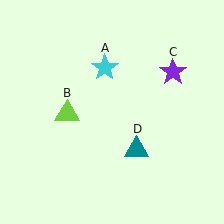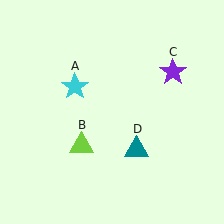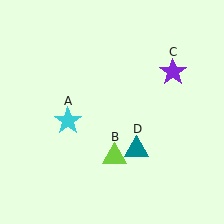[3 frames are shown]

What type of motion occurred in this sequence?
The cyan star (object A), lime triangle (object B) rotated counterclockwise around the center of the scene.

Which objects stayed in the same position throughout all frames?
Purple star (object C) and teal triangle (object D) remained stationary.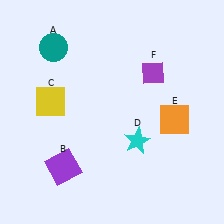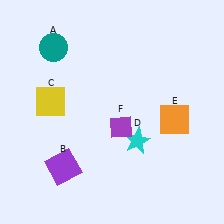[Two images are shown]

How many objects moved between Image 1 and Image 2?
1 object moved between the two images.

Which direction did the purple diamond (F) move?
The purple diamond (F) moved down.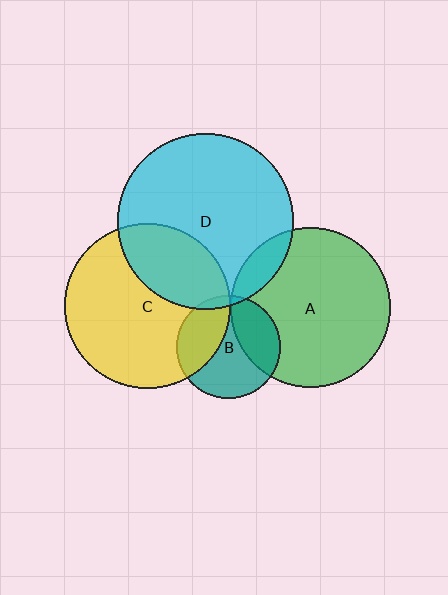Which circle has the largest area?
Circle D (cyan).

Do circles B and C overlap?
Yes.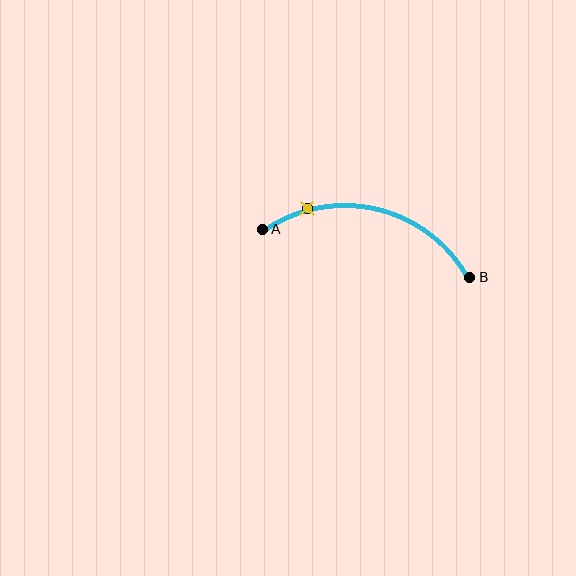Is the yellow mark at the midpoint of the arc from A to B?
No. The yellow mark lies on the arc but is closer to endpoint A. The arc midpoint would be at the point on the curve equidistant along the arc from both A and B.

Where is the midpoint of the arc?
The arc midpoint is the point on the curve farthest from the straight line joining A and B. It sits above that line.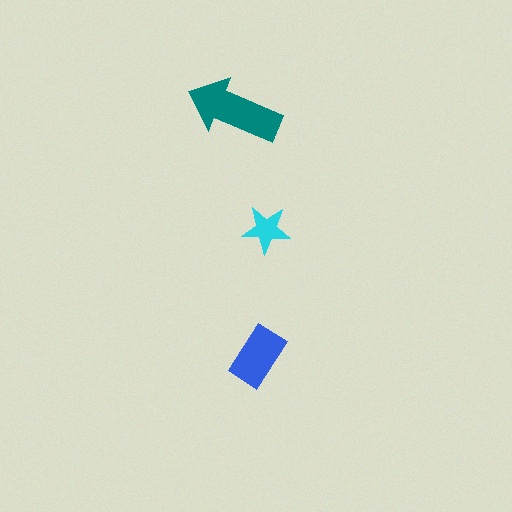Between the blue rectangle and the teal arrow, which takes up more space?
The teal arrow.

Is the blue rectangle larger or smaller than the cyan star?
Larger.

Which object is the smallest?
The cyan star.